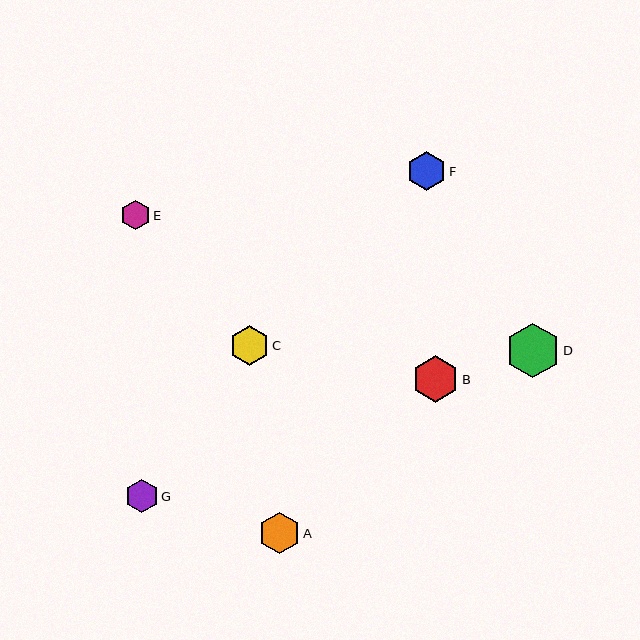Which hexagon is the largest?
Hexagon D is the largest with a size of approximately 54 pixels.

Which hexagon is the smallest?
Hexagon E is the smallest with a size of approximately 29 pixels.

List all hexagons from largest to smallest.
From largest to smallest: D, B, A, C, F, G, E.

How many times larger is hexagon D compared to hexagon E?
Hexagon D is approximately 1.9 times the size of hexagon E.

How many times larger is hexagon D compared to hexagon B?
Hexagon D is approximately 1.2 times the size of hexagon B.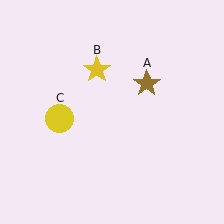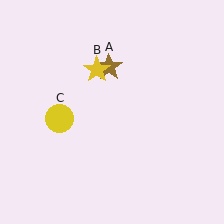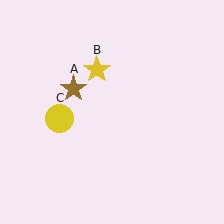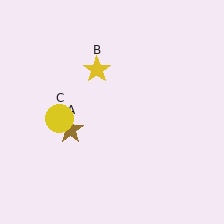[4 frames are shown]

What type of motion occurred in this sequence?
The brown star (object A) rotated counterclockwise around the center of the scene.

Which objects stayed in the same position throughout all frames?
Yellow star (object B) and yellow circle (object C) remained stationary.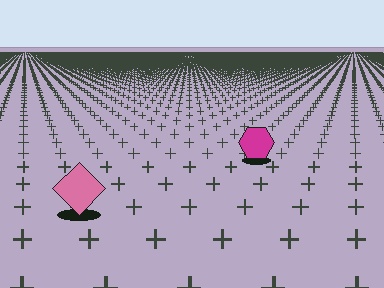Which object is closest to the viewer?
The pink diamond is closest. The texture marks near it are larger and more spread out.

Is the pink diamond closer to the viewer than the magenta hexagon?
Yes. The pink diamond is closer — you can tell from the texture gradient: the ground texture is coarser near it.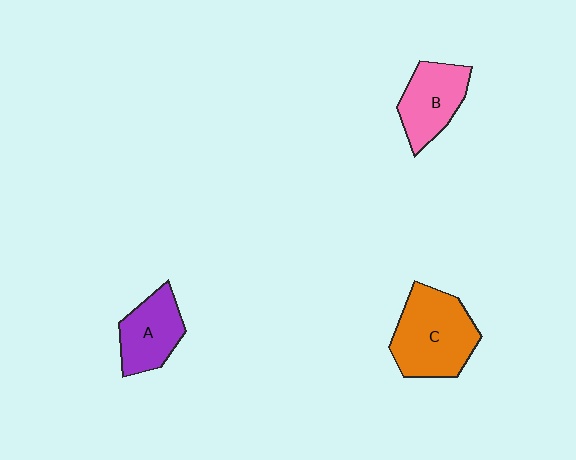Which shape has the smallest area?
Shape A (purple).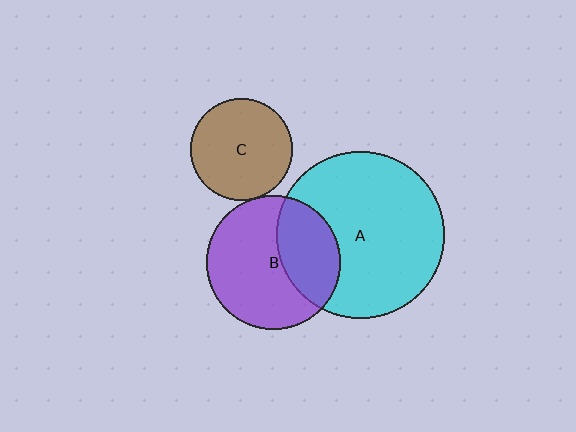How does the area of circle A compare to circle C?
Approximately 2.7 times.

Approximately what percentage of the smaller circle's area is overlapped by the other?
Approximately 5%.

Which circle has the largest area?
Circle A (cyan).